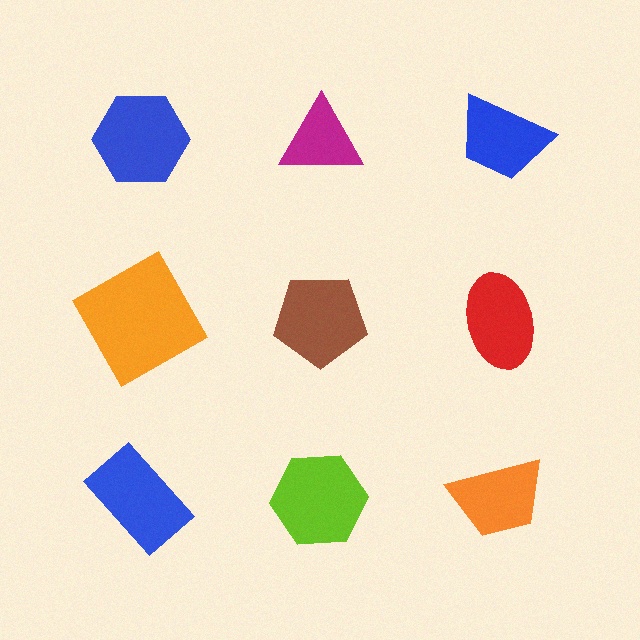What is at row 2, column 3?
A red ellipse.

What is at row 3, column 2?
A lime hexagon.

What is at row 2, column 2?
A brown pentagon.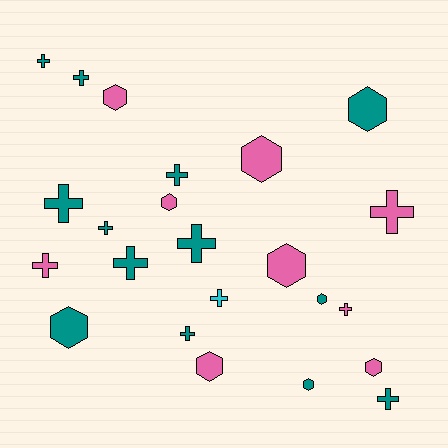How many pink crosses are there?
There are 3 pink crosses.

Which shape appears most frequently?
Cross, with 13 objects.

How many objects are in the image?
There are 23 objects.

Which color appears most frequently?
Teal, with 13 objects.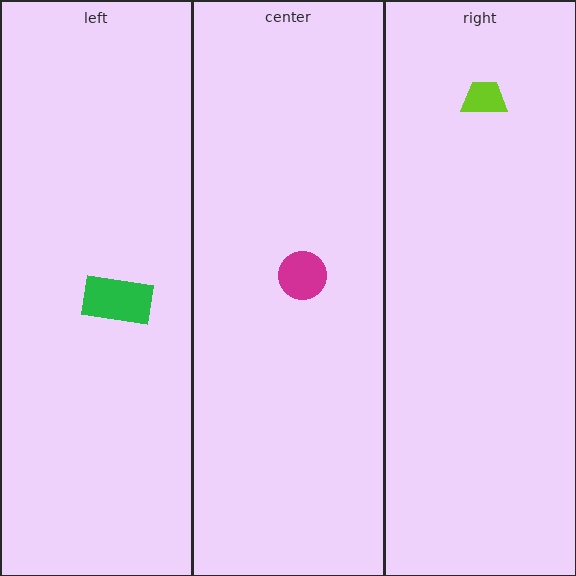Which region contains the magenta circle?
The center region.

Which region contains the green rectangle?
The left region.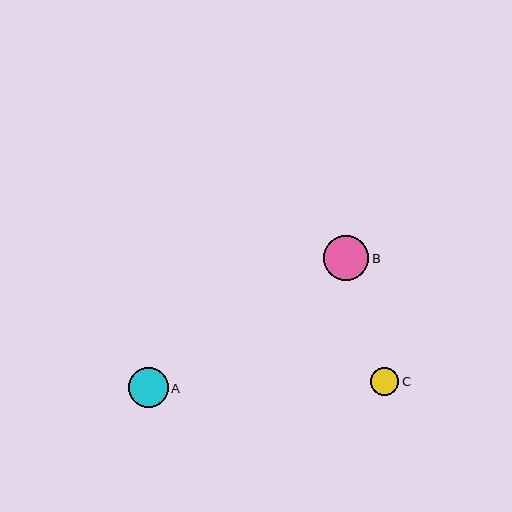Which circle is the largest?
Circle B is the largest with a size of approximately 45 pixels.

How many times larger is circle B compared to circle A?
Circle B is approximately 1.2 times the size of circle A.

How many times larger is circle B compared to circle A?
Circle B is approximately 1.2 times the size of circle A.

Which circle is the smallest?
Circle C is the smallest with a size of approximately 29 pixels.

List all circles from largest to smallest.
From largest to smallest: B, A, C.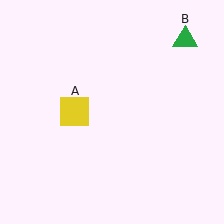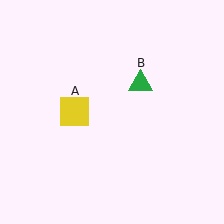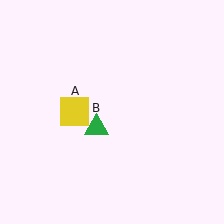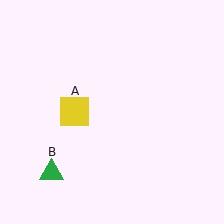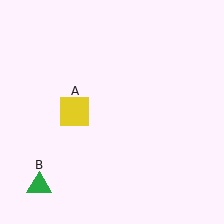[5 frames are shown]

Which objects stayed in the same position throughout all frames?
Yellow square (object A) remained stationary.